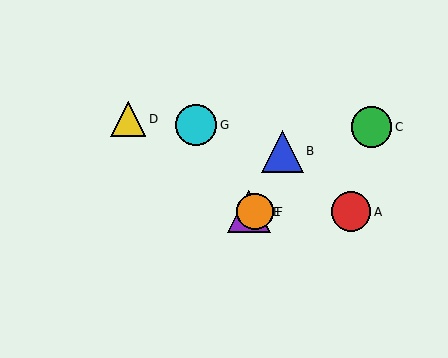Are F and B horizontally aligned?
No, F is at y≈212 and B is at y≈151.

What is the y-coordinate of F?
Object F is at y≈212.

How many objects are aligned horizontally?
3 objects (A, E, F) are aligned horizontally.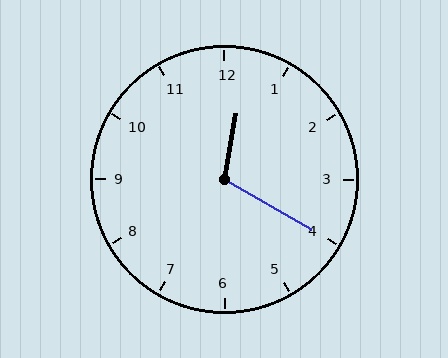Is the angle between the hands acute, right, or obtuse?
It is obtuse.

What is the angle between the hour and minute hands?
Approximately 110 degrees.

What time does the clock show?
12:20.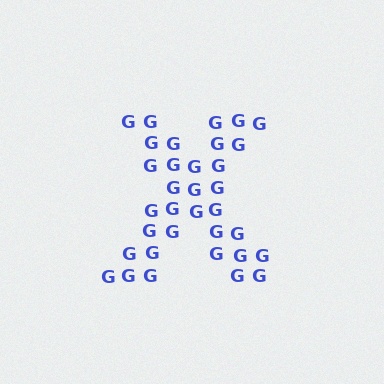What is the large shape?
The large shape is the letter X.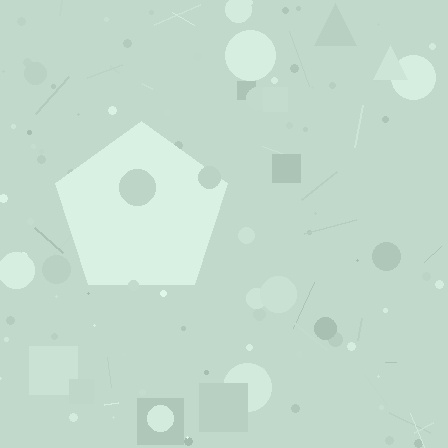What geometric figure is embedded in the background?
A pentagon is embedded in the background.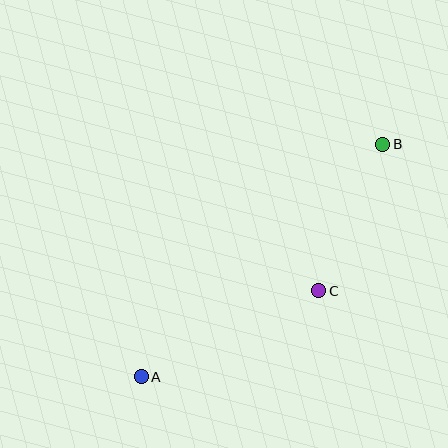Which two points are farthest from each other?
Points A and B are farthest from each other.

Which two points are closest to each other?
Points B and C are closest to each other.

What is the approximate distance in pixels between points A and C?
The distance between A and C is approximately 197 pixels.